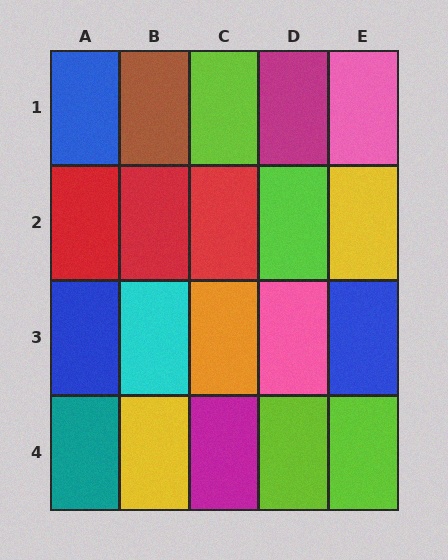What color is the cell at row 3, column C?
Orange.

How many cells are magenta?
2 cells are magenta.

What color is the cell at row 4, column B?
Yellow.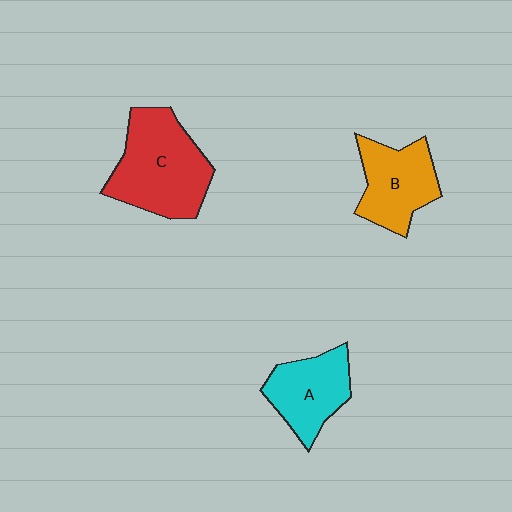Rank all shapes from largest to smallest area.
From largest to smallest: C (red), B (orange), A (cyan).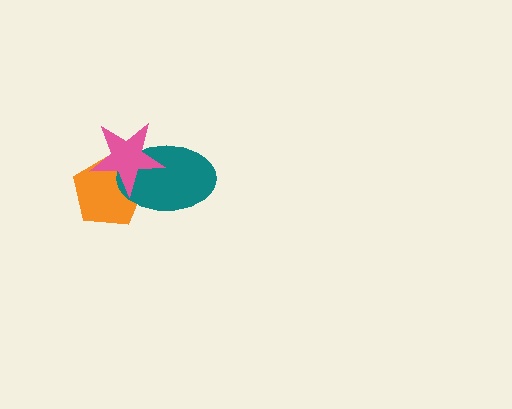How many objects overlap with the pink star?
2 objects overlap with the pink star.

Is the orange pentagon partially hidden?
Yes, it is partially covered by another shape.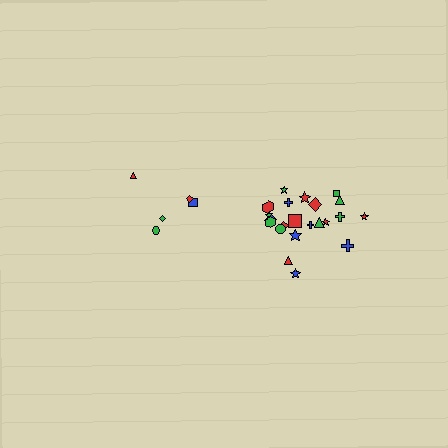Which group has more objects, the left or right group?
The right group.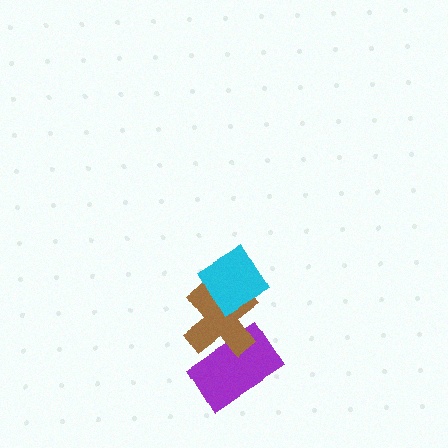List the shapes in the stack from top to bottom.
From top to bottom: the cyan diamond, the brown cross, the purple rectangle.